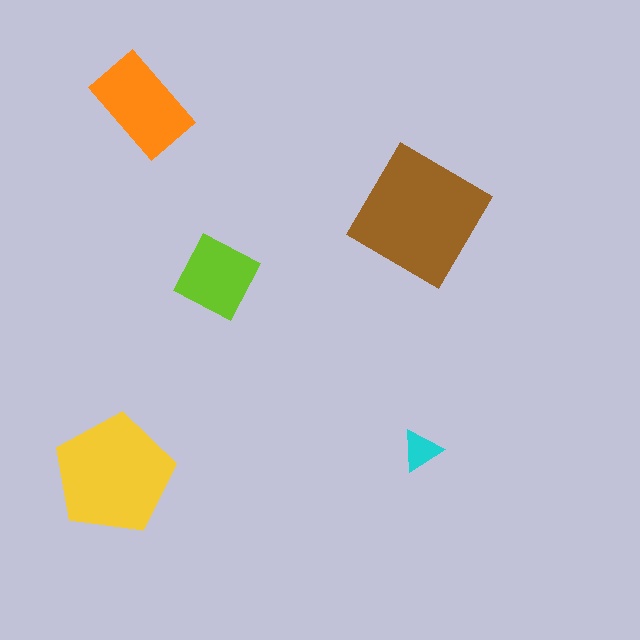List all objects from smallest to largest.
The cyan triangle, the lime diamond, the orange rectangle, the yellow pentagon, the brown diamond.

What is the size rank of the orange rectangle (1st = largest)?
3rd.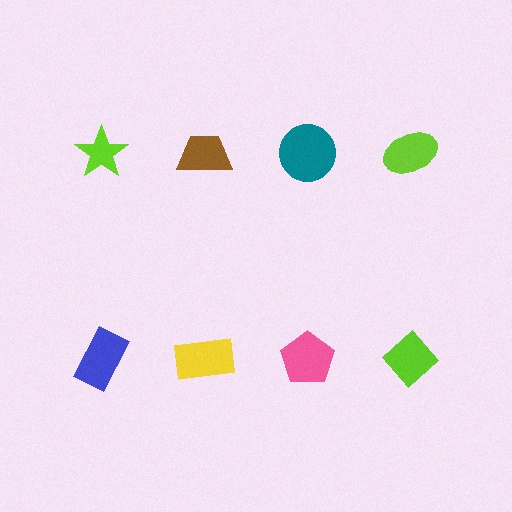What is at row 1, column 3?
A teal circle.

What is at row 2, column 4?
A lime diamond.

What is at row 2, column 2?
A yellow rectangle.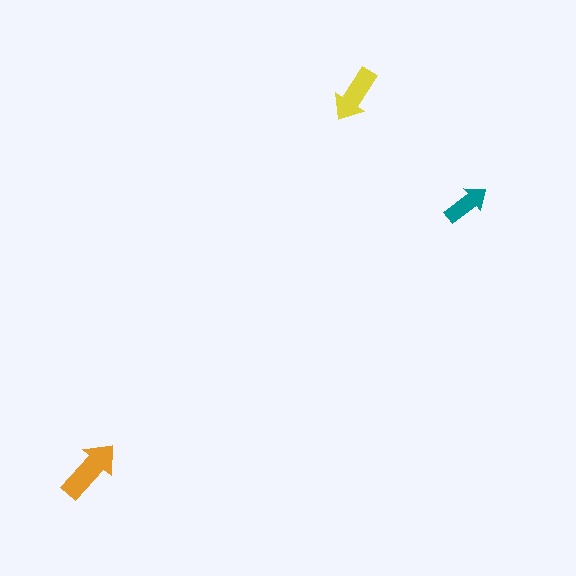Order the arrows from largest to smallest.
the orange one, the yellow one, the teal one.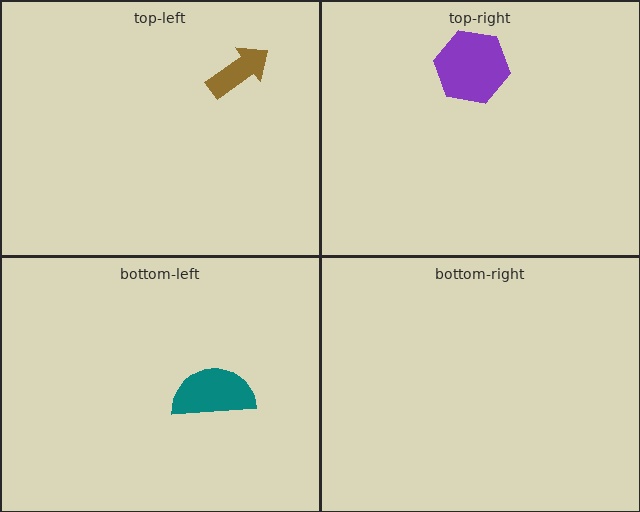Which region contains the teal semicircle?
The bottom-left region.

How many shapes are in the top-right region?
1.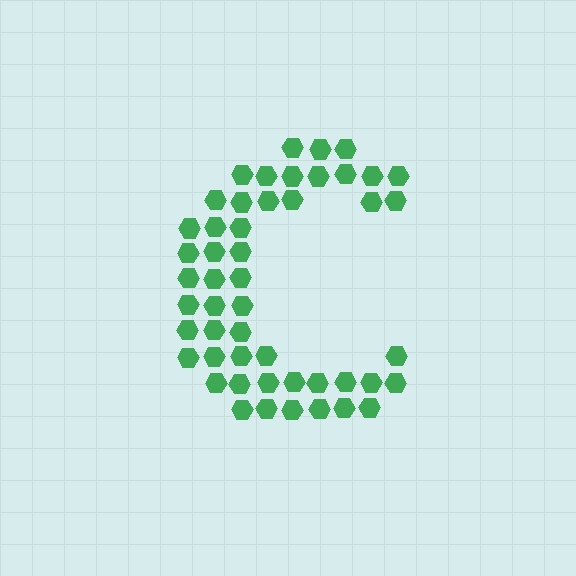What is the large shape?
The large shape is the letter C.